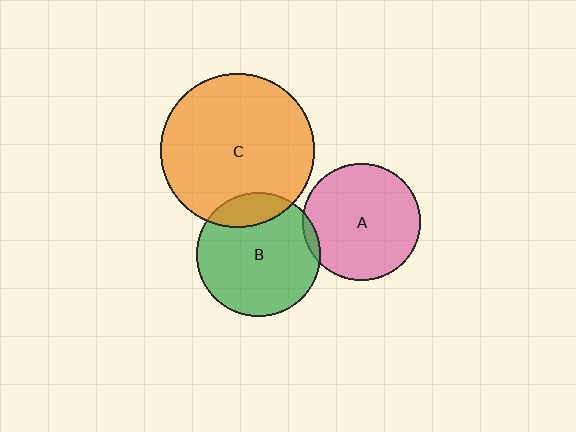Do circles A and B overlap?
Yes.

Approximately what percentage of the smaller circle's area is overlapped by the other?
Approximately 5%.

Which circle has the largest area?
Circle C (orange).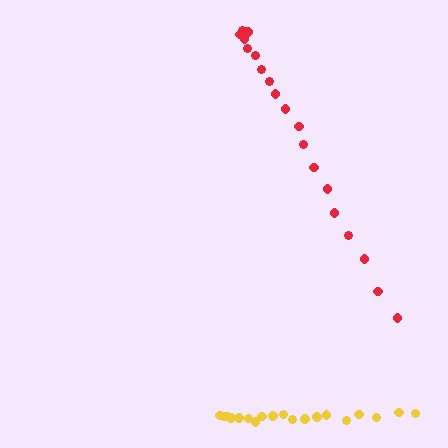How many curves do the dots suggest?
There are 2 distinct paths.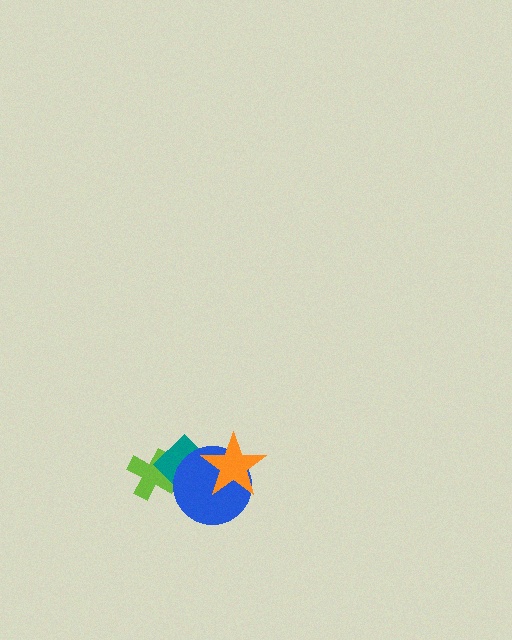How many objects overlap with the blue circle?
2 objects overlap with the blue circle.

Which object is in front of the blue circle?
The orange star is in front of the blue circle.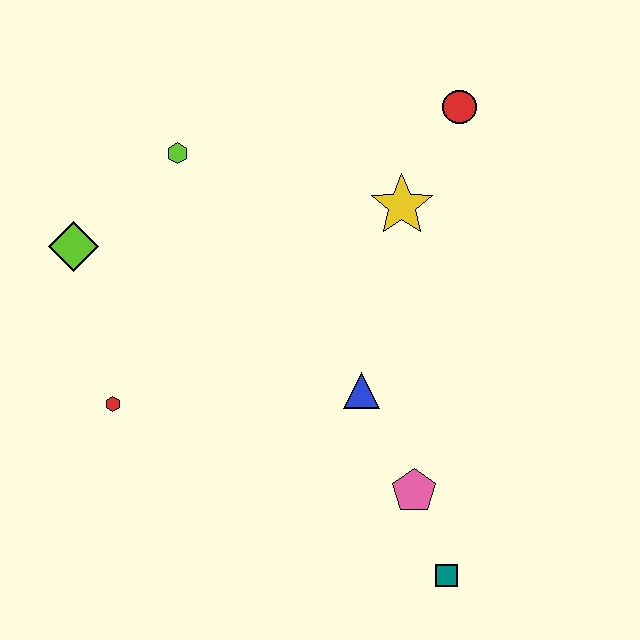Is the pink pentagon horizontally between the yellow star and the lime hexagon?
No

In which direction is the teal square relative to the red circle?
The teal square is below the red circle.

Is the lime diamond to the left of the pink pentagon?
Yes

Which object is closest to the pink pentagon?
The teal square is closest to the pink pentagon.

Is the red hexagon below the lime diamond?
Yes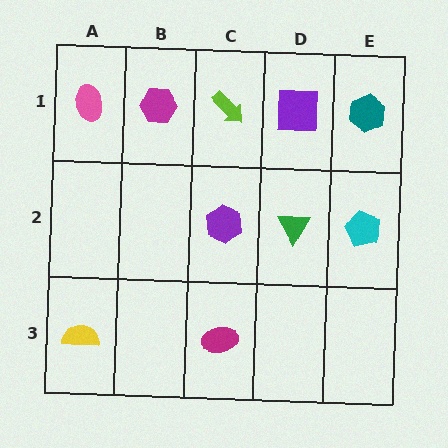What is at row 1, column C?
A lime arrow.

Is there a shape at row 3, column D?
No, that cell is empty.